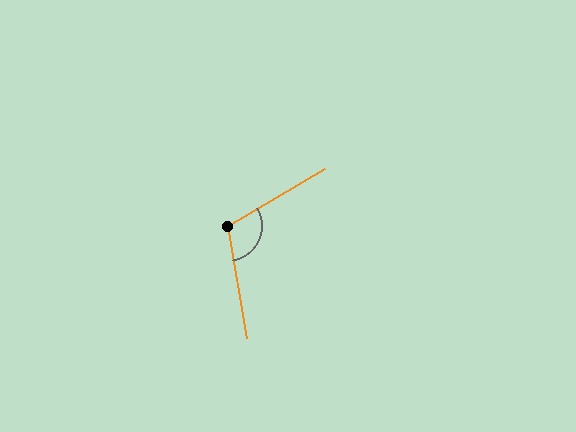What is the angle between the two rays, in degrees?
Approximately 111 degrees.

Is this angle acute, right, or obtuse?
It is obtuse.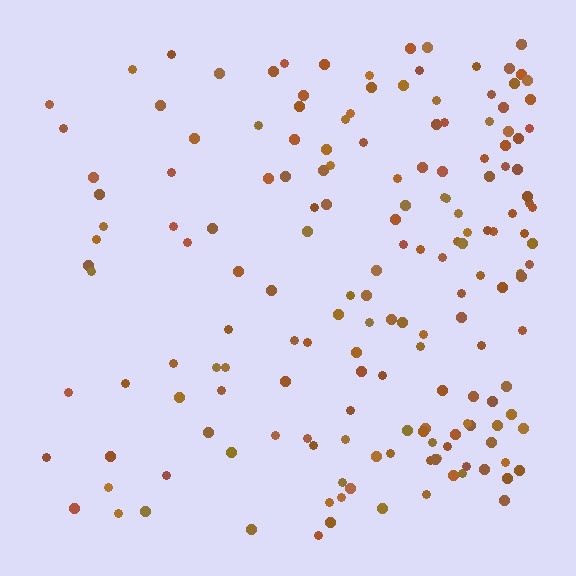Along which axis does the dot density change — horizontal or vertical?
Horizontal.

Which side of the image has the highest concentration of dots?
The right.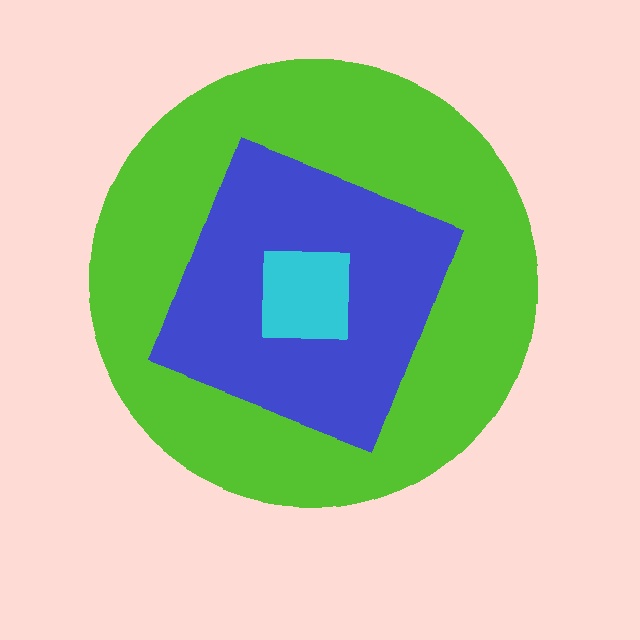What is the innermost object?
The cyan square.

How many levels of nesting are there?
3.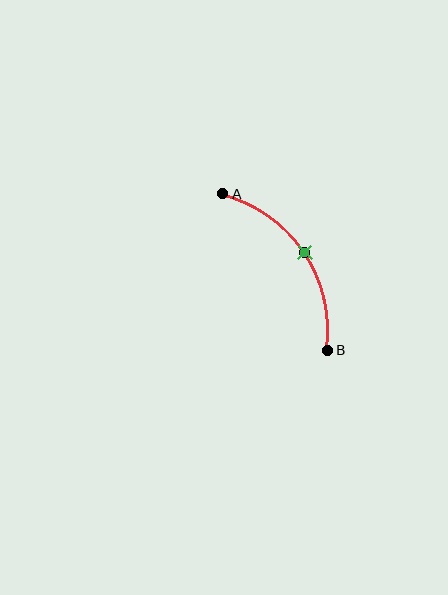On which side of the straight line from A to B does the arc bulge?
The arc bulges to the right of the straight line connecting A and B.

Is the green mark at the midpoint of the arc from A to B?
Yes. The green mark lies on the arc at equal arc-length from both A and B — it is the arc midpoint.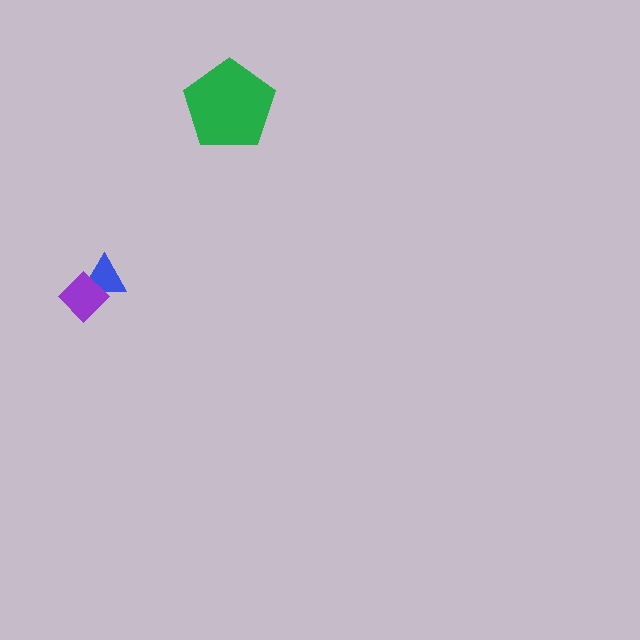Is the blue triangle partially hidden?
Yes, it is partially covered by another shape.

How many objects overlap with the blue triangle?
1 object overlaps with the blue triangle.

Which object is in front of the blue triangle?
The purple diamond is in front of the blue triangle.